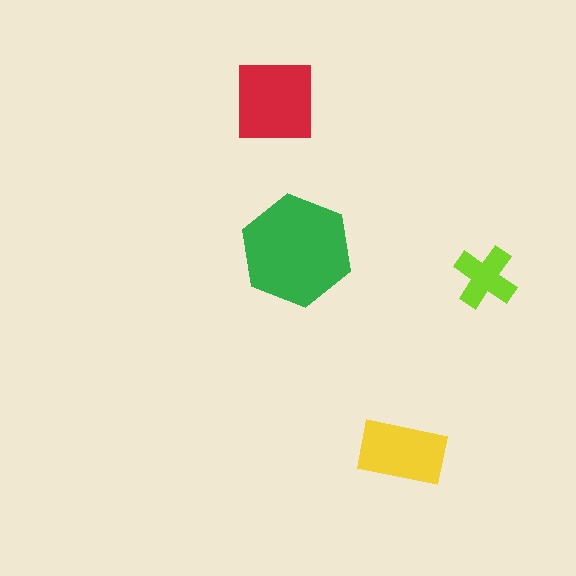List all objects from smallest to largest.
The lime cross, the yellow rectangle, the red square, the green hexagon.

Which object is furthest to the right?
The lime cross is rightmost.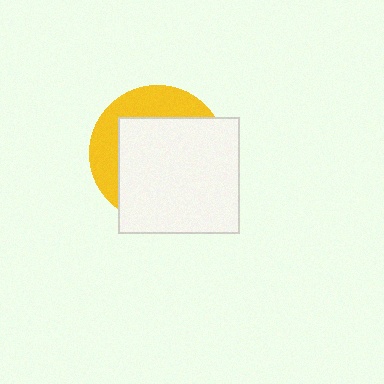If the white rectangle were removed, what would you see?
You would see the complete yellow circle.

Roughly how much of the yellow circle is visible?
A small part of it is visible (roughly 32%).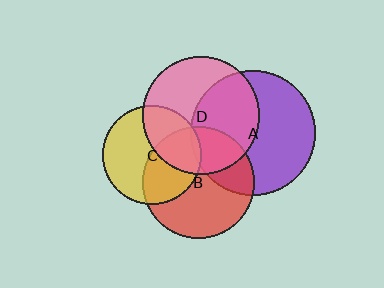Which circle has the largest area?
Circle A (purple).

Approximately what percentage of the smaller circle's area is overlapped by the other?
Approximately 30%.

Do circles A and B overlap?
Yes.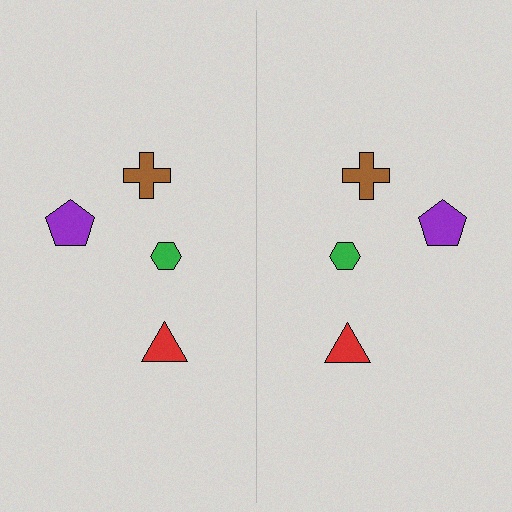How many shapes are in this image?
There are 8 shapes in this image.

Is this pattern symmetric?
Yes, this pattern has bilateral (reflection) symmetry.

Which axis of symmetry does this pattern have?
The pattern has a vertical axis of symmetry running through the center of the image.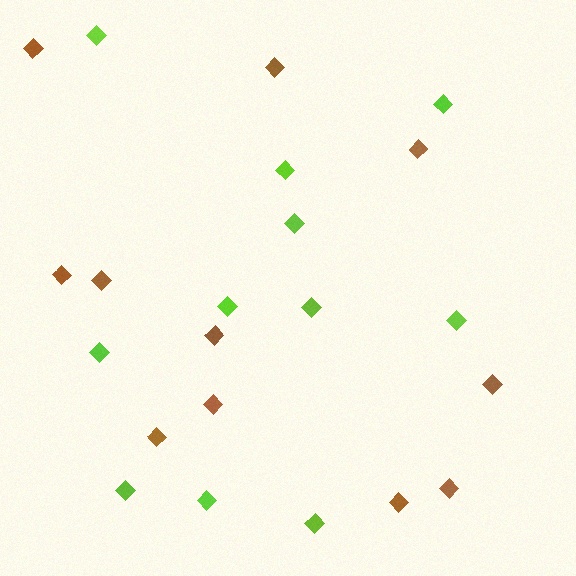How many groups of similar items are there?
There are 2 groups: one group of lime diamonds (11) and one group of brown diamonds (11).